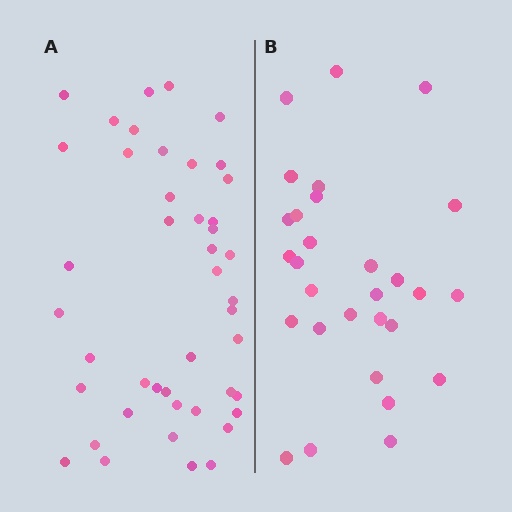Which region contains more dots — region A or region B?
Region A (the left region) has more dots.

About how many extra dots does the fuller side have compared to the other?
Region A has approximately 15 more dots than region B.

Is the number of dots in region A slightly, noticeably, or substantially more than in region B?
Region A has substantially more. The ratio is roughly 1.5 to 1.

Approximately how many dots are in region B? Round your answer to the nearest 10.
About 30 dots. (The exact count is 29, which rounds to 30.)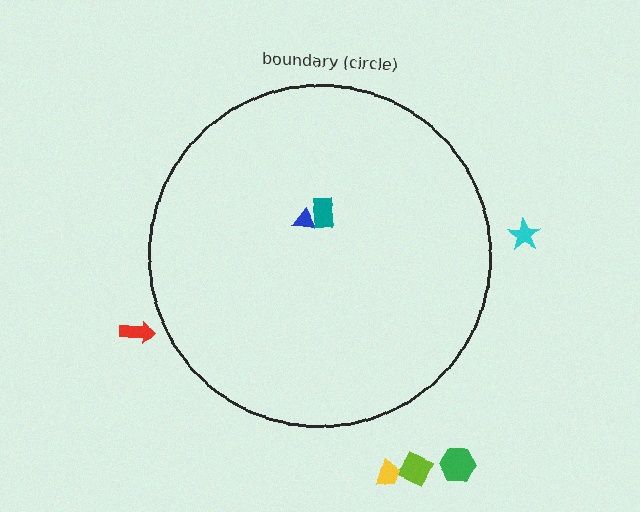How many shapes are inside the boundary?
2 inside, 5 outside.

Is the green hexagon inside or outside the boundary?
Outside.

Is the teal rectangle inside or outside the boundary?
Inside.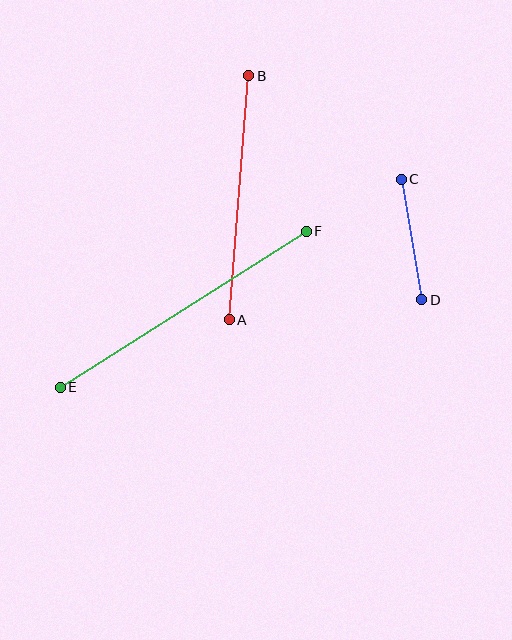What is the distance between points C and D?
The distance is approximately 122 pixels.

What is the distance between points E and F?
The distance is approximately 291 pixels.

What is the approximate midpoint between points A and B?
The midpoint is at approximately (239, 198) pixels.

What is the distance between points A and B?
The distance is approximately 245 pixels.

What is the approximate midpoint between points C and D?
The midpoint is at approximately (411, 240) pixels.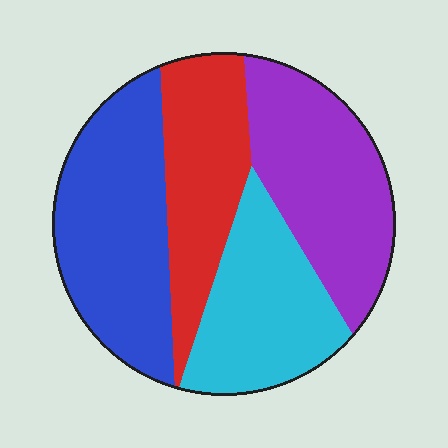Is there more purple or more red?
Purple.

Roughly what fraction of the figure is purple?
Purple takes up about one quarter (1/4) of the figure.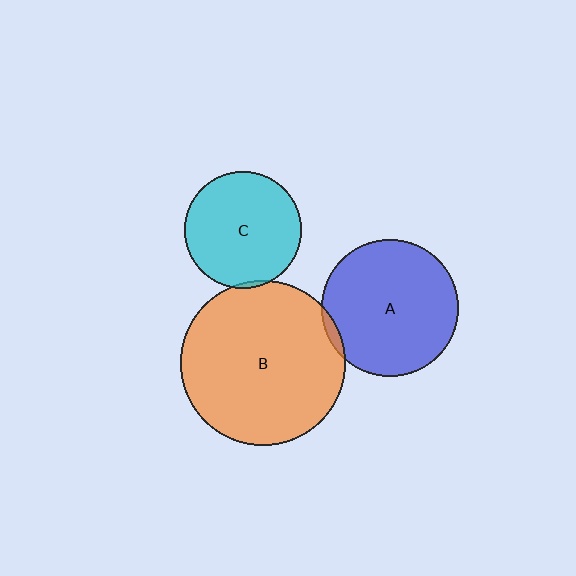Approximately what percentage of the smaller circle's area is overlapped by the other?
Approximately 5%.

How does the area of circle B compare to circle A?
Approximately 1.4 times.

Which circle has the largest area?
Circle B (orange).